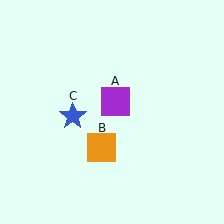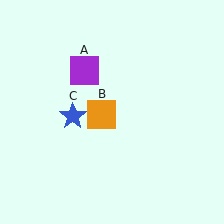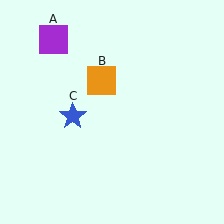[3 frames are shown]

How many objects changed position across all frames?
2 objects changed position: purple square (object A), orange square (object B).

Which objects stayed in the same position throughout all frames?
Blue star (object C) remained stationary.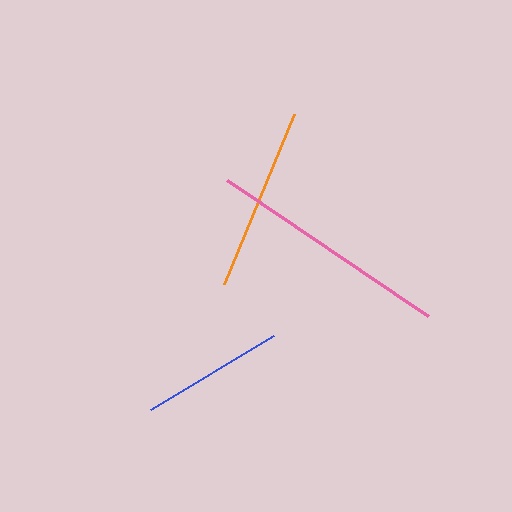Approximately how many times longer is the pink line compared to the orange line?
The pink line is approximately 1.3 times the length of the orange line.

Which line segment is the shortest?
The blue line is the shortest at approximately 144 pixels.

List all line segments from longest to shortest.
From longest to shortest: pink, orange, blue.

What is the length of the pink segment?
The pink segment is approximately 242 pixels long.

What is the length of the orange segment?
The orange segment is approximately 184 pixels long.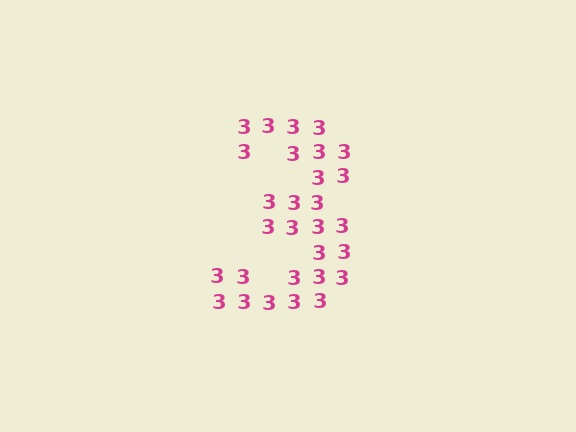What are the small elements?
The small elements are digit 3's.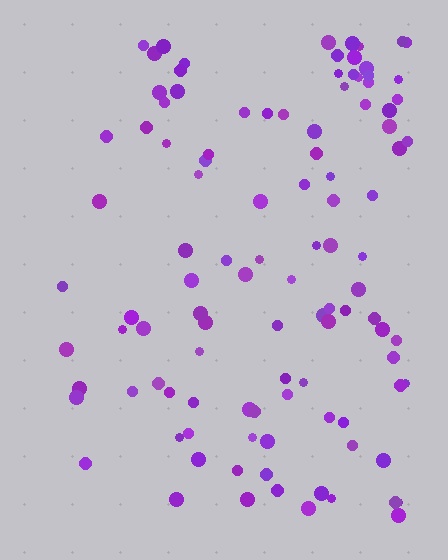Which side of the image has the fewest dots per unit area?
The left.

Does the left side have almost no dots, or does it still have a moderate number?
Still a moderate number, just noticeably fewer than the right.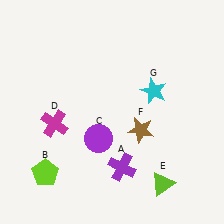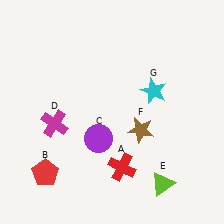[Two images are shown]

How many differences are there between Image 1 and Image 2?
There are 2 differences between the two images.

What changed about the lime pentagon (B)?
In Image 1, B is lime. In Image 2, it changed to red.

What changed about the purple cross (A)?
In Image 1, A is purple. In Image 2, it changed to red.